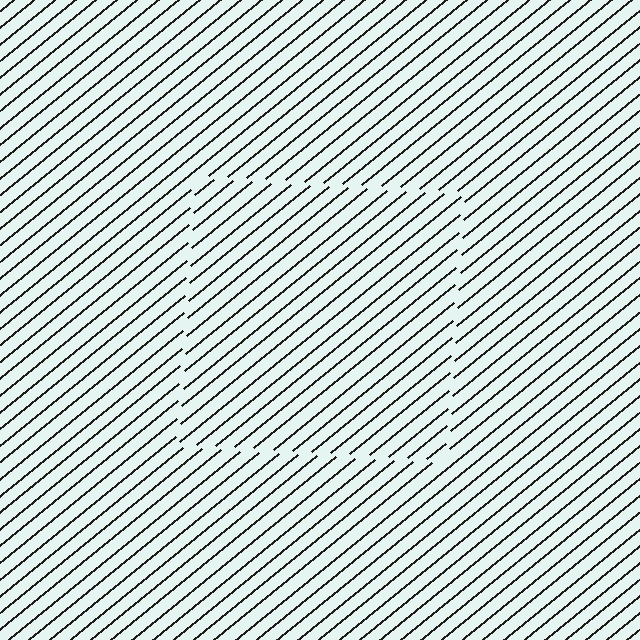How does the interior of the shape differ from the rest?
The interior of the shape contains the same grating, shifted by half a period — the contour is defined by the phase discontinuity where line-ends from the inner and outer gratings abut.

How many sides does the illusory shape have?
4 sides — the line-ends trace a square.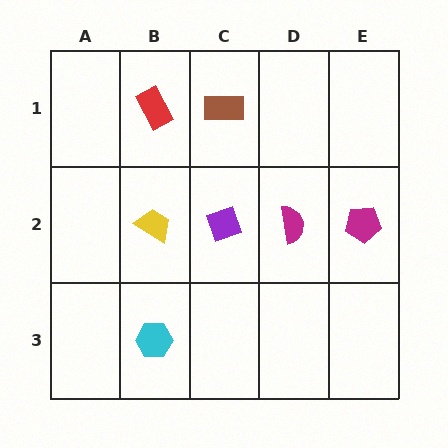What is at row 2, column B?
A yellow trapezoid.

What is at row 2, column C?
A purple diamond.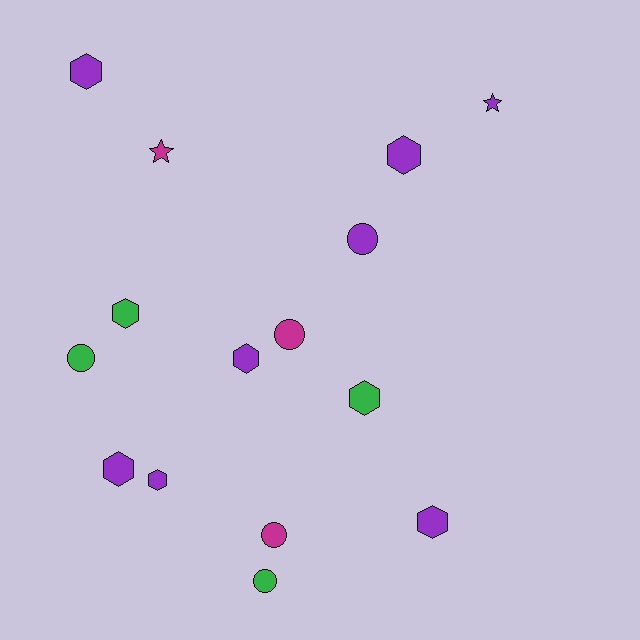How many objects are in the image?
There are 15 objects.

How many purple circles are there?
There is 1 purple circle.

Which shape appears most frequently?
Hexagon, with 8 objects.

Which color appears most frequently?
Purple, with 8 objects.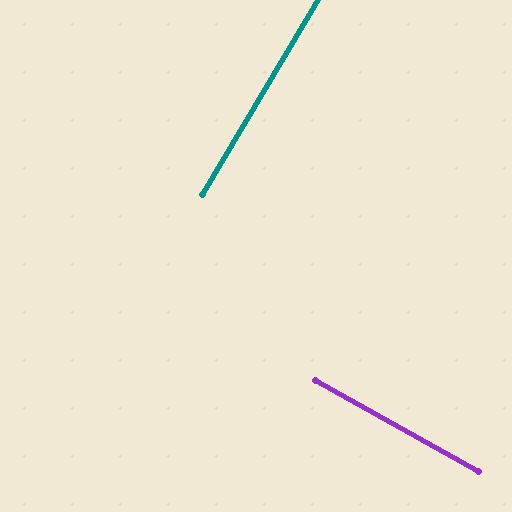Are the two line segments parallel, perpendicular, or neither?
Perpendicular — they meet at approximately 89°.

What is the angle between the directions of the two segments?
Approximately 89 degrees.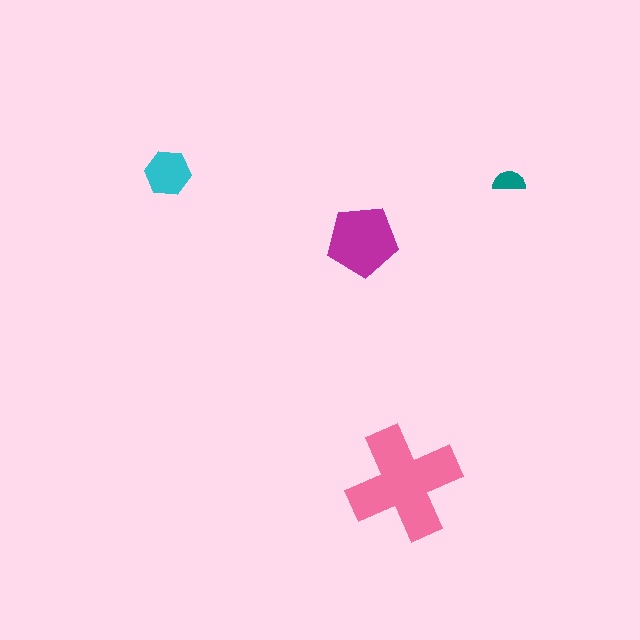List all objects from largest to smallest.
The pink cross, the magenta pentagon, the cyan hexagon, the teal semicircle.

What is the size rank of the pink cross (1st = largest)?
1st.